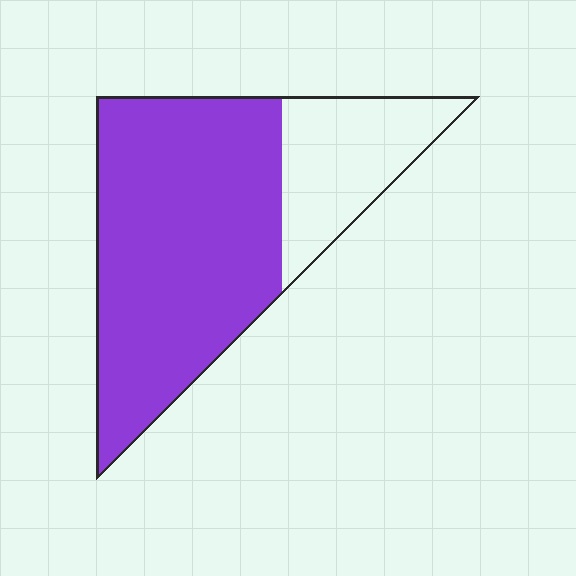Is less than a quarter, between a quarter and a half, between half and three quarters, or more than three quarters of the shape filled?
Between half and three quarters.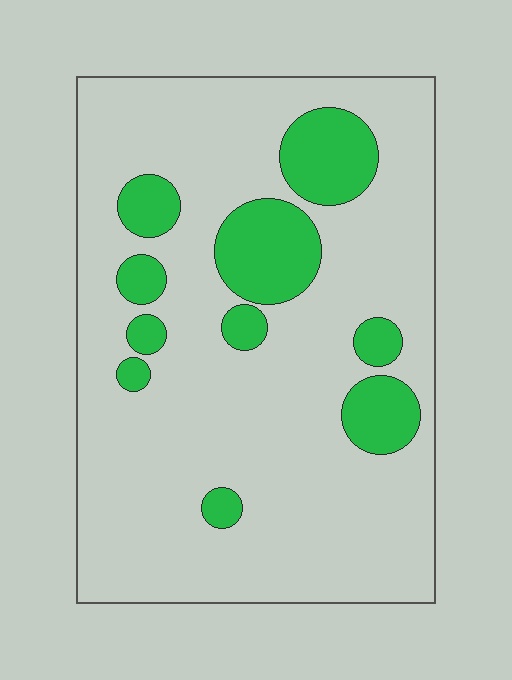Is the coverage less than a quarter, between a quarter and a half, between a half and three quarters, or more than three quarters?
Less than a quarter.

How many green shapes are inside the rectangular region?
10.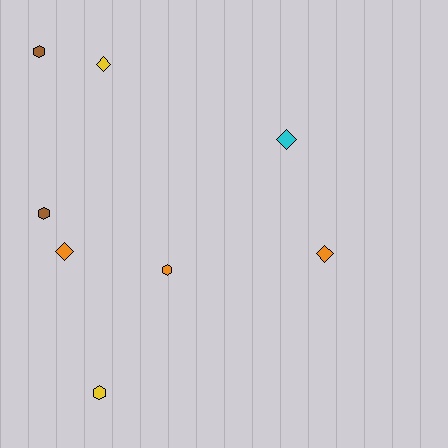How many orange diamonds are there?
There are 2 orange diamonds.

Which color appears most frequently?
Orange, with 3 objects.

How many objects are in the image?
There are 8 objects.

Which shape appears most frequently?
Diamond, with 4 objects.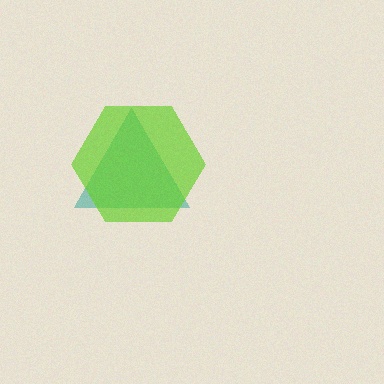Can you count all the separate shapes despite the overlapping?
Yes, there are 2 separate shapes.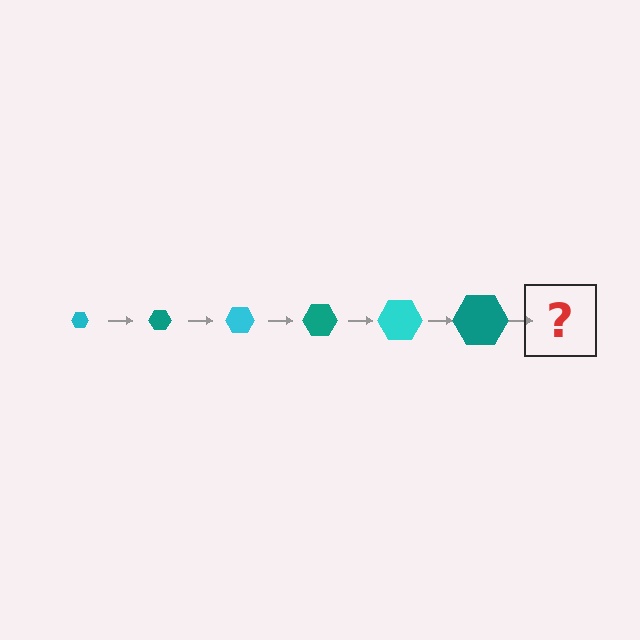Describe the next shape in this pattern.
It should be a cyan hexagon, larger than the previous one.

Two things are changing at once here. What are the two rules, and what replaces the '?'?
The two rules are that the hexagon grows larger each step and the color cycles through cyan and teal. The '?' should be a cyan hexagon, larger than the previous one.